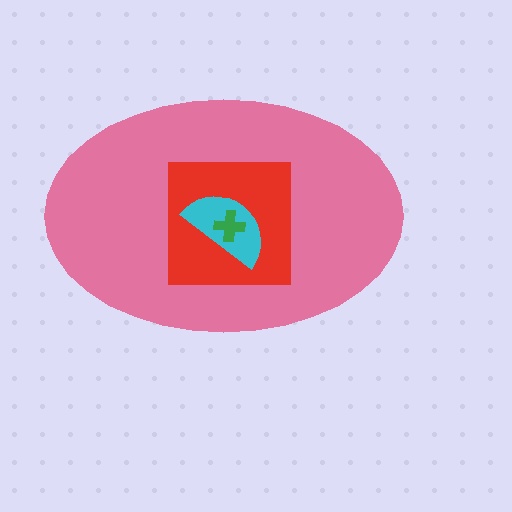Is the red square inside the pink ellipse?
Yes.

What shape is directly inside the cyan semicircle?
The green cross.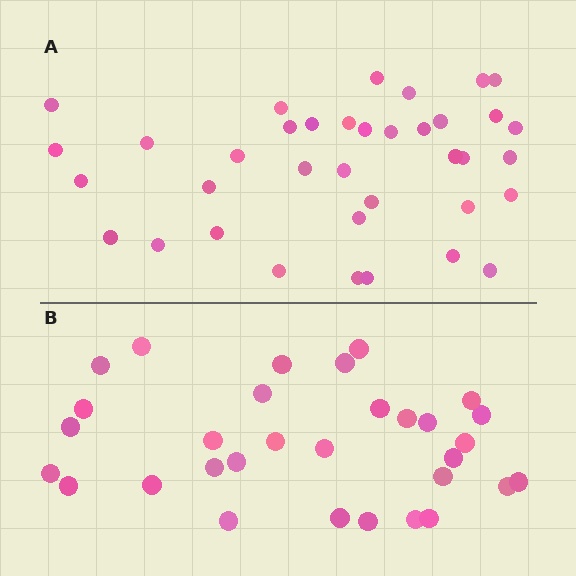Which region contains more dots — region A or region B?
Region A (the top region) has more dots.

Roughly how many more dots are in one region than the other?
Region A has about 6 more dots than region B.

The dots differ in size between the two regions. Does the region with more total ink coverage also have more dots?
No. Region B has more total ink coverage because its dots are larger, but region A actually contains more individual dots. Total area can be misleading — the number of items is what matters here.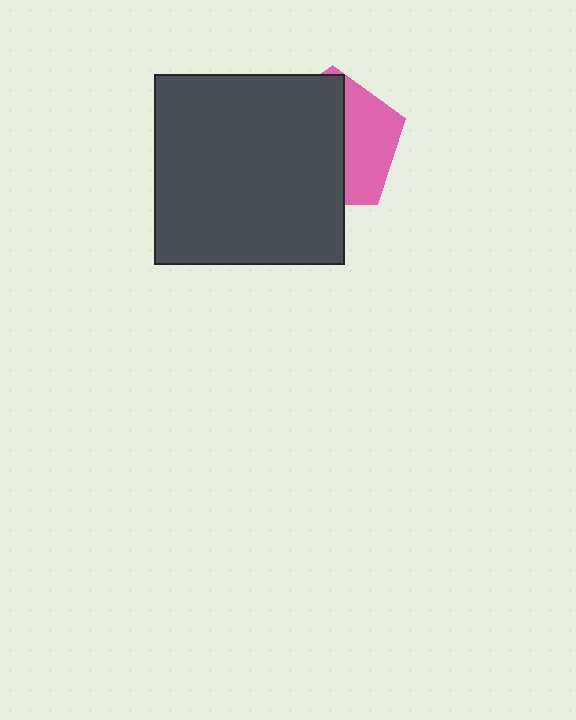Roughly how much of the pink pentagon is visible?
A small part of it is visible (roughly 39%).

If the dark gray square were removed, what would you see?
You would see the complete pink pentagon.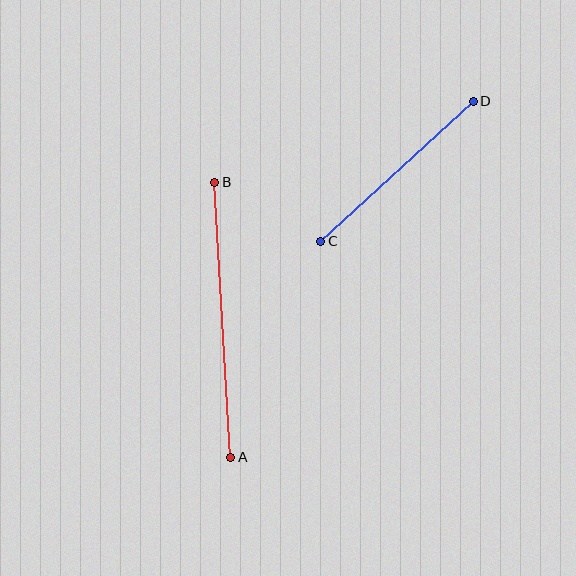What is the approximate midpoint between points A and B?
The midpoint is at approximately (223, 320) pixels.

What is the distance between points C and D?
The distance is approximately 207 pixels.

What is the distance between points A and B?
The distance is approximately 276 pixels.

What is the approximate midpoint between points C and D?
The midpoint is at approximately (397, 171) pixels.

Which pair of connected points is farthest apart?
Points A and B are farthest apart.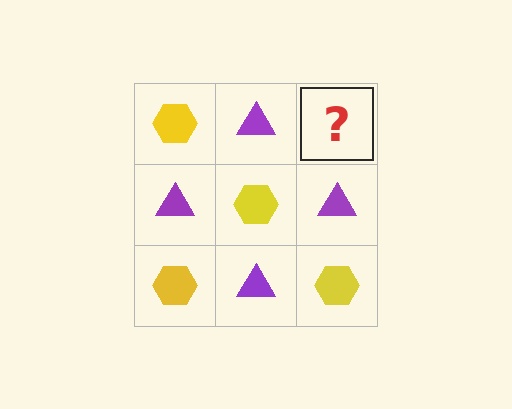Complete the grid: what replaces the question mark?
The question mark should be replaced with a yellow hexagon.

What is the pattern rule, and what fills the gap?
The rule is that it alternates yellow hexagon and purple triangle in a checkerboard pattern. The gap should be filled with a yellow hexagon.